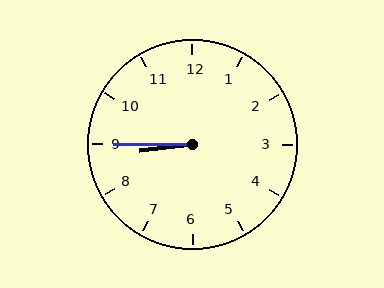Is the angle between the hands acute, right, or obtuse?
It is acute.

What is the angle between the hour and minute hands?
Approximately 8 degrees.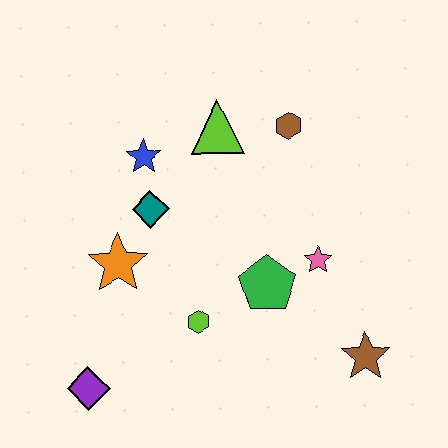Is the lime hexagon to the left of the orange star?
No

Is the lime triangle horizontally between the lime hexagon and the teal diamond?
No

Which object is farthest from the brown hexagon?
The purple diamond is farthest from the brown hexagon.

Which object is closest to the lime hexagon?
The green pentagon is closest to the lime hexagon.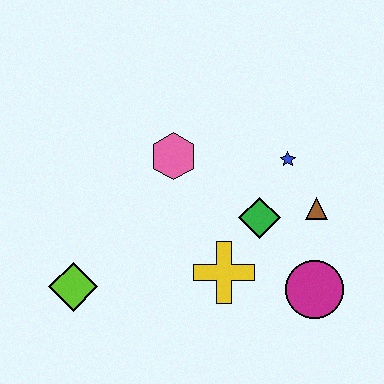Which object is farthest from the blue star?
The lime diamond is farthest from the blue star.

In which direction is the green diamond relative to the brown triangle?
The green diamond is to the left of the brown triangle.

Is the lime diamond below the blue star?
Yes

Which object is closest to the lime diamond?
The yellow cross is closest to the lime diamond.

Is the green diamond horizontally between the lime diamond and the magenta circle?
Yes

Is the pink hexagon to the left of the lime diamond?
No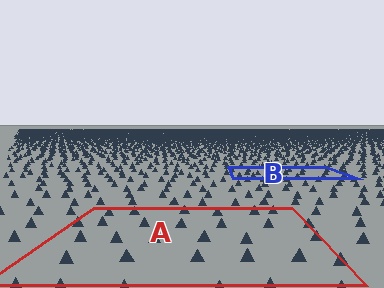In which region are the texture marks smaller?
The texture marks are smaller in region B, because it is farther away.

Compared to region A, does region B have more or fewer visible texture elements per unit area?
Region B has more texture elements per unit area — they are packed more densely because it is farther away.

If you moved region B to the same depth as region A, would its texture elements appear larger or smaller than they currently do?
They would appear larger. At a closer depth, the same texture elements are projected at a bigger on-screen size.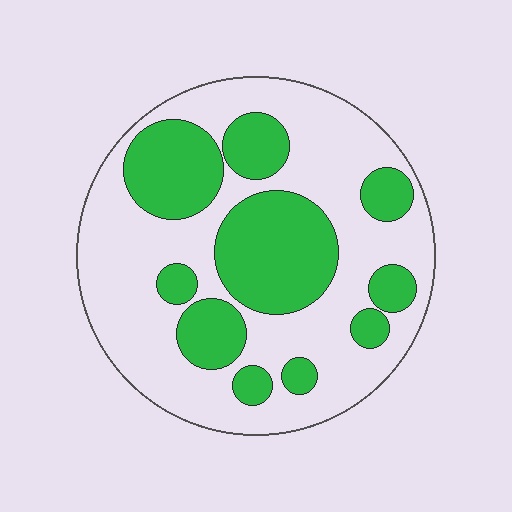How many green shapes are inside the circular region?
10.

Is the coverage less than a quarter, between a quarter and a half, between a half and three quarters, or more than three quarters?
Between a quarter and a half.